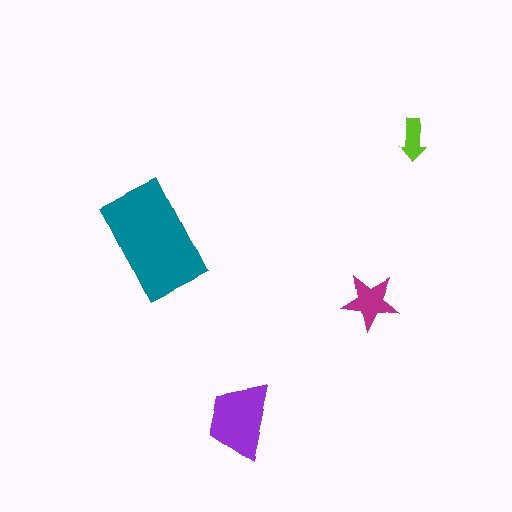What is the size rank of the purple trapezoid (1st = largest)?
2nd.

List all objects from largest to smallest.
The teal rectangle, the purple trapezoid, the magenta star, the lime arrow.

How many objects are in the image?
There are 4 objects in the image.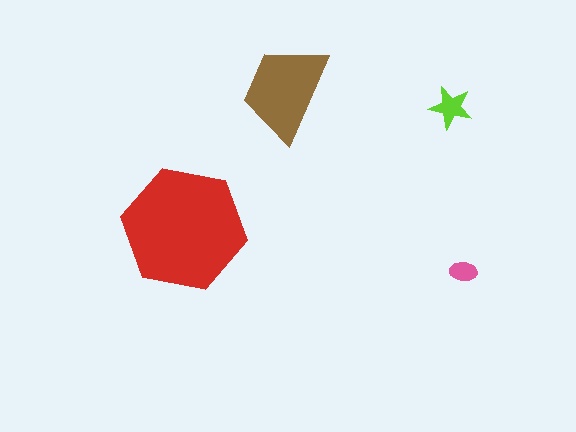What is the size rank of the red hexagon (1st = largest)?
1st.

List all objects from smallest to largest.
The pink ellipse, the lime star, the brown trapezoid, the red hexagon.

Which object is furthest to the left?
The red hexagon is leftmost.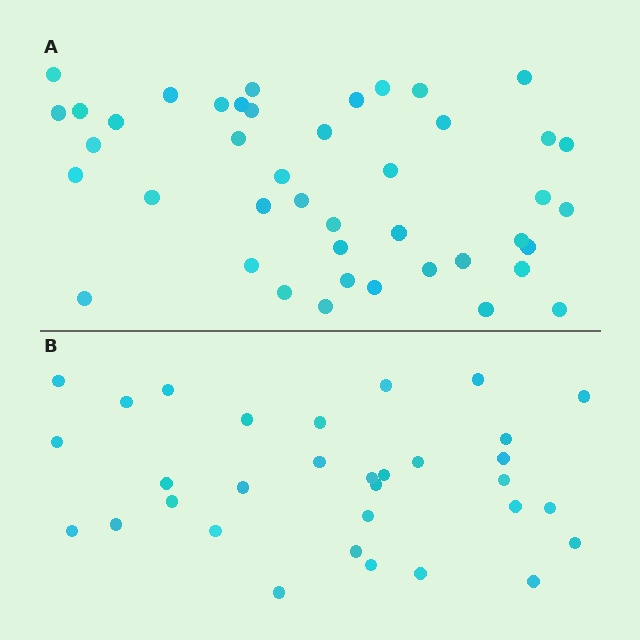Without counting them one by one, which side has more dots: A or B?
Region A (the top region) has more dots.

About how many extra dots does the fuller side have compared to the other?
Region A has roughly 12 or so more dots than region B.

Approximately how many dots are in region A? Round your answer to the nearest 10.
About 40 dots. (The exact count is 43, which rounds to 40.)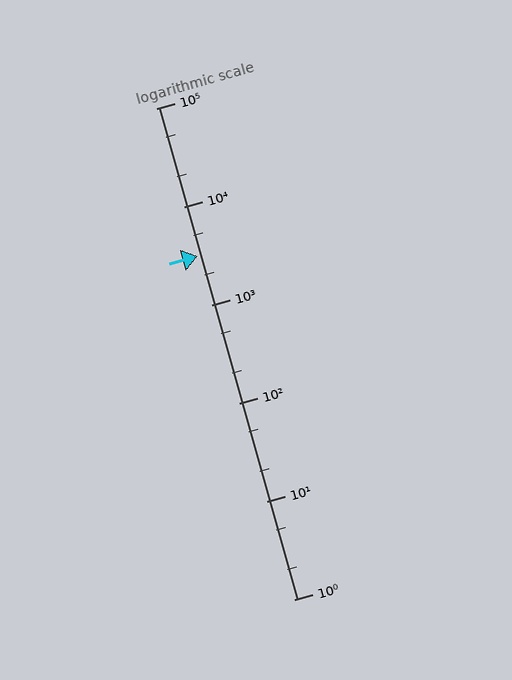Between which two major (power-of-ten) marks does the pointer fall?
The pointer is between 1000 and 10000.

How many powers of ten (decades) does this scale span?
The scale spans 5 decades, from 1 to 100000.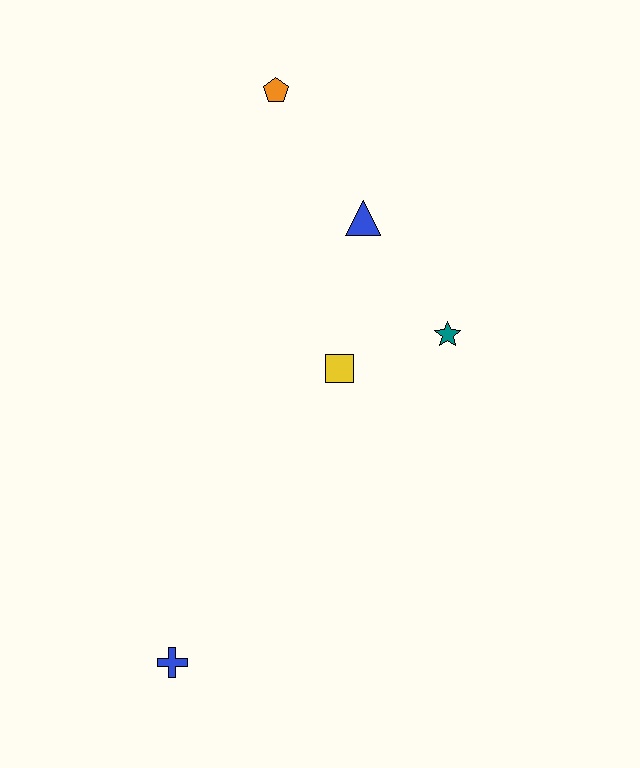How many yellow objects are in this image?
There is 1 yellow object.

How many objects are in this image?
There are 5 objects.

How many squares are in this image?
There is 1 square.